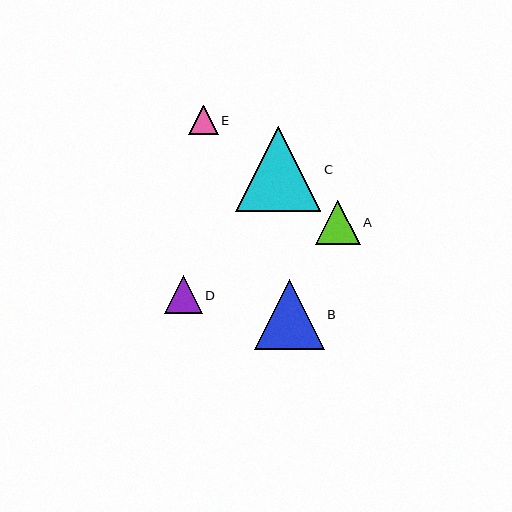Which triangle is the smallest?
Triangle E is the smallest with a size of approximately 29 pixels.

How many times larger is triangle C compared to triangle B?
Triangle C is approximately 1.2 times the size of triangle B.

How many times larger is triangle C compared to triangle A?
Triangle C is approximately 1.9 times the size of triangle A.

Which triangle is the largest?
Triangle C is the largest with a size of approximately 85 pixels.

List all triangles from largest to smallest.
From largest to smallest: C, B, A, D, E.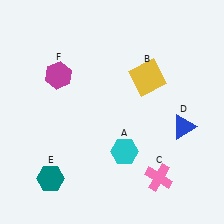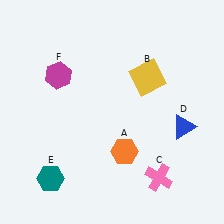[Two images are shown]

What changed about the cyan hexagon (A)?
In Image 1, A is cyan. In Image 2, it changed to orange.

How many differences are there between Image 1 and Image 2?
There is 1 difference between the two images.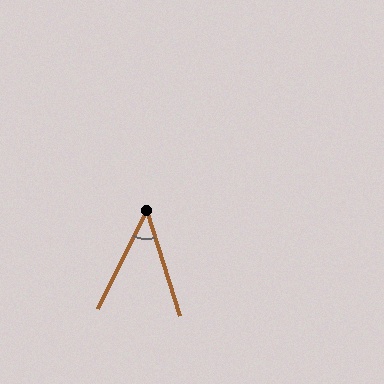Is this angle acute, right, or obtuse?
It is acute.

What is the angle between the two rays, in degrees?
Approximately 44 degrees.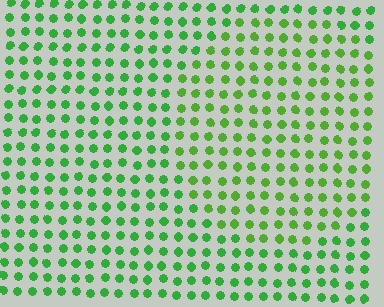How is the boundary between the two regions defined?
The boundary is defined purely by a slight shift in hue (about 20 degrees). Spacing, size, and orientation are identical on both sides.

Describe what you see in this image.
The image is filled with small green elements in a uniform arrangement. A circle-shaped region is visible where the elements are tinted to a slightly different hue, forming a subtle color boundary.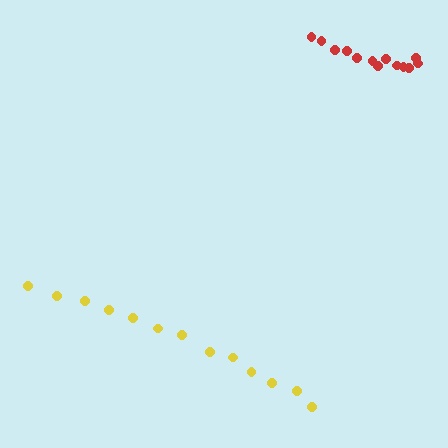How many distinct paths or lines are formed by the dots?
There are 2 distinct paths.